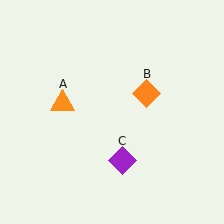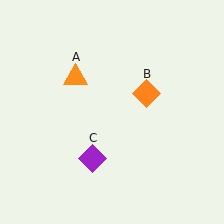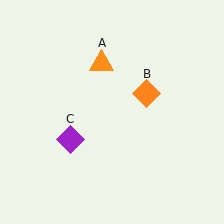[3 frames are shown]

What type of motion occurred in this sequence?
The orange triangle (object A), purple diamond (object C) rotated clockwise around the center of the scene.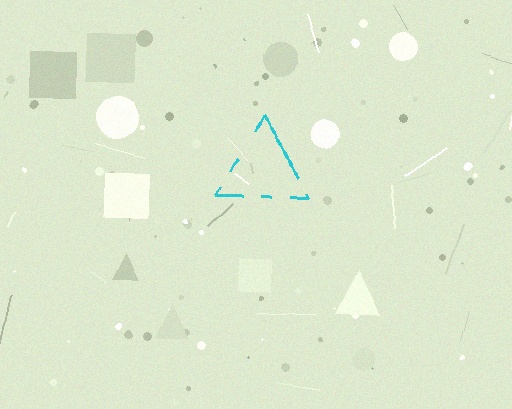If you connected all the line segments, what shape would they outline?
They would outline a triangle.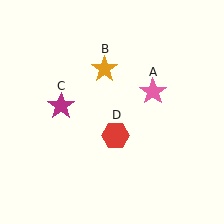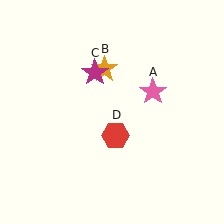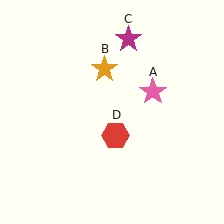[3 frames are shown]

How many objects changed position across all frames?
1 object changed position: magenta star (object C).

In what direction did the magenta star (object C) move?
The magenta star (object C) moved up and to the right.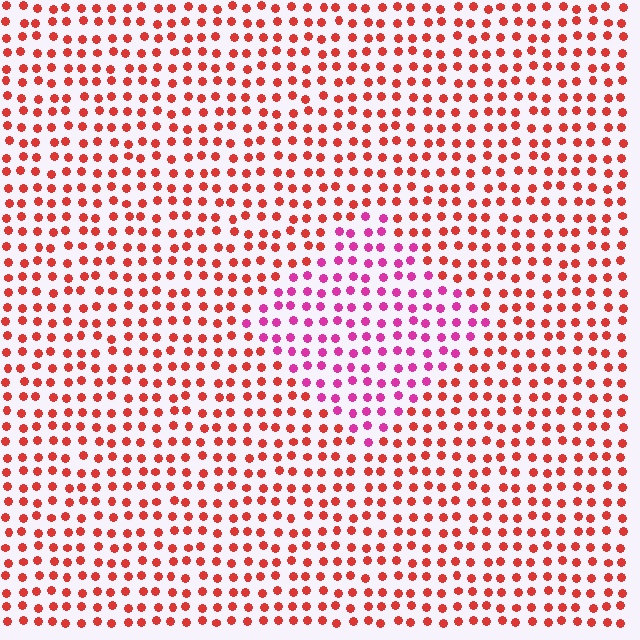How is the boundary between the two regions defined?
The boundary is defined purely by a slight shift in hue (about 43 degrees). Spacing, size, and orientation are identical on both sides.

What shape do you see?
I see a diamond.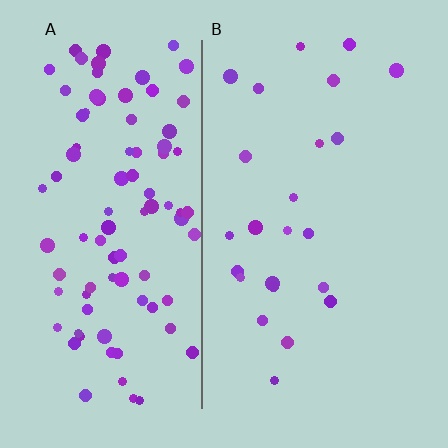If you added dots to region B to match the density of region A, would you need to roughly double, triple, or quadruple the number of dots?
Approximately quadruple.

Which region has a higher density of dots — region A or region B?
A (the left).